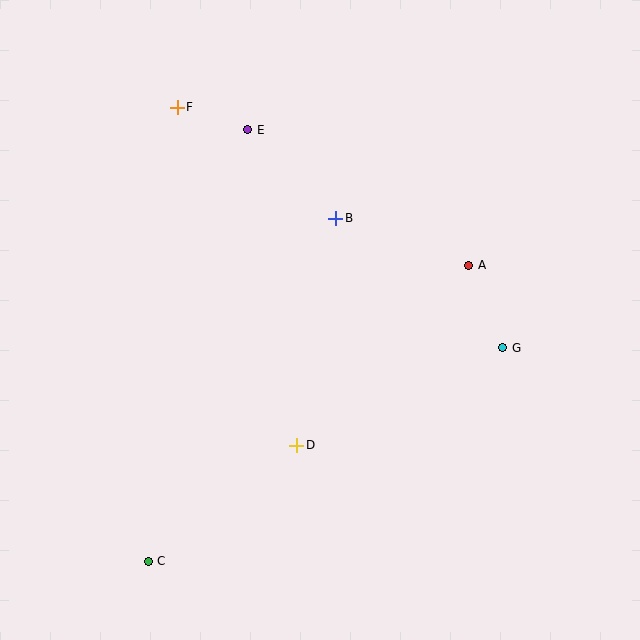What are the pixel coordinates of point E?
Point E is at (248, 130).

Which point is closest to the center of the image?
Point B at (335, 218) is closest to the center.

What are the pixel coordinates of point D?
Point D is at (297, 445).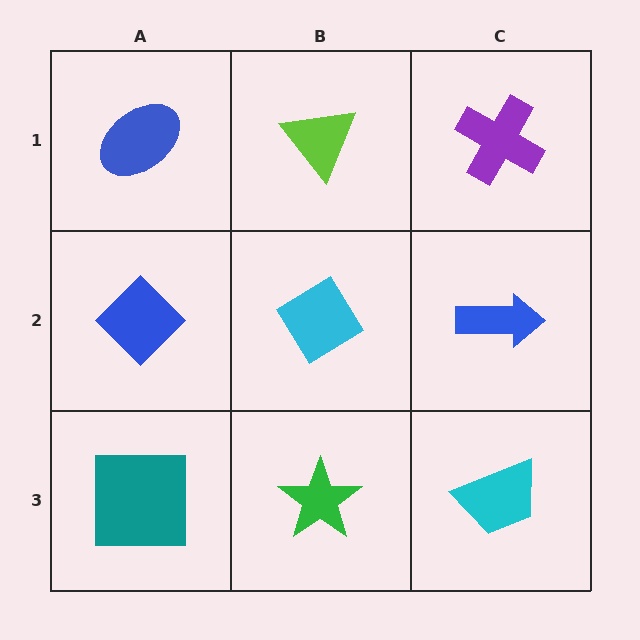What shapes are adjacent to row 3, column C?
A blue arrow (row 2, column C), a green star (row 3, column B).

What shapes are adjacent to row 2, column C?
A purple cross (row 1, column C), a cyan trapezoid (row 3, column C), a cyan diamond (row 2, column B).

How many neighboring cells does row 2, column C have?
3.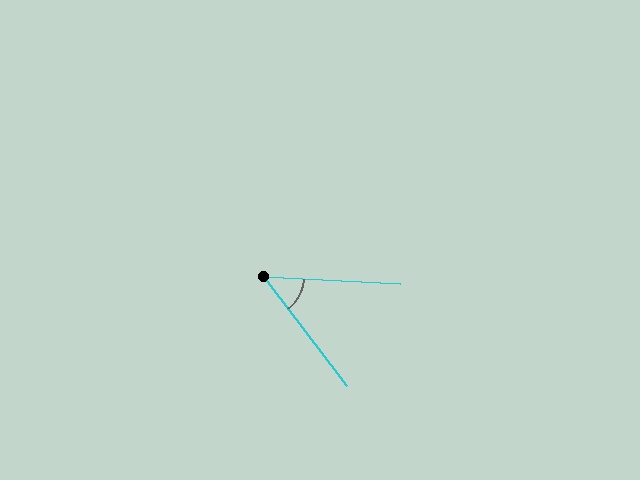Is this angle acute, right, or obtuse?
It is acute.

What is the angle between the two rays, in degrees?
Approximately 50 degrees.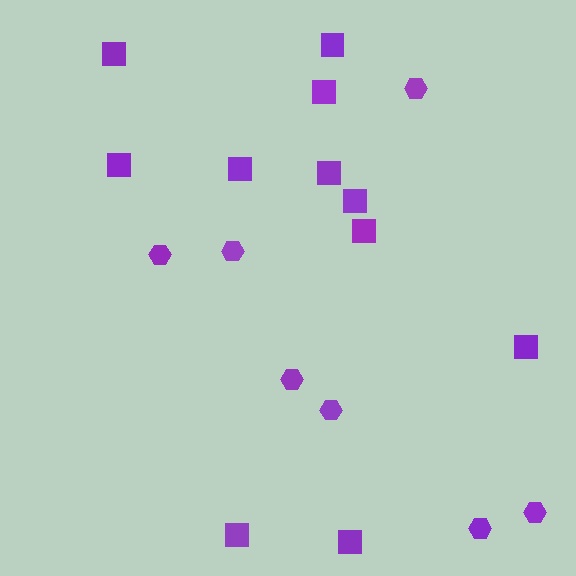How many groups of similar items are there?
There are 2 groups: one group of hexagons (7) and one group of squares (11).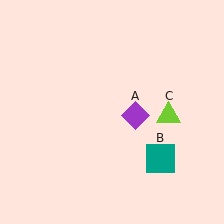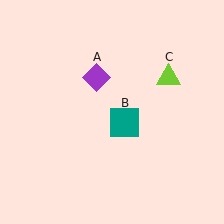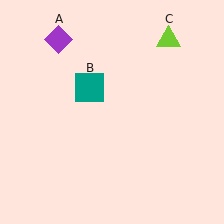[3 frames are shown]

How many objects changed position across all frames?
3 objects changed position: purple diamond (object A), teal square (object B), lime triangle (object C).